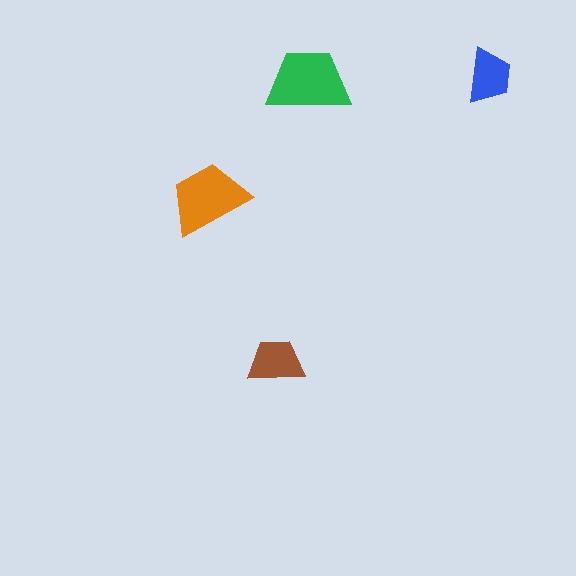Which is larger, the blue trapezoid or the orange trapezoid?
The orange one.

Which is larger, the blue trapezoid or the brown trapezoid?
The brown one.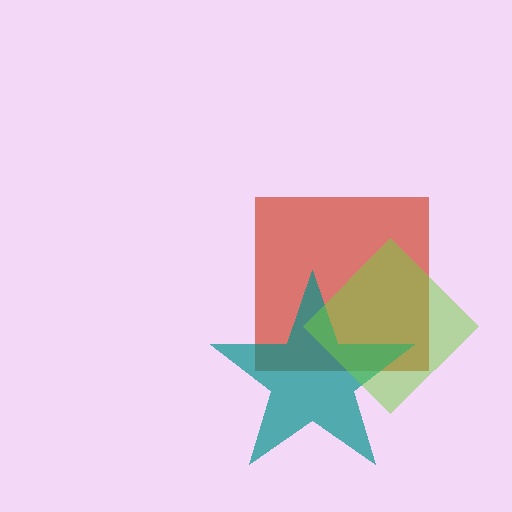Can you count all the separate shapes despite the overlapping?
Yes, there are 3 separate shapes.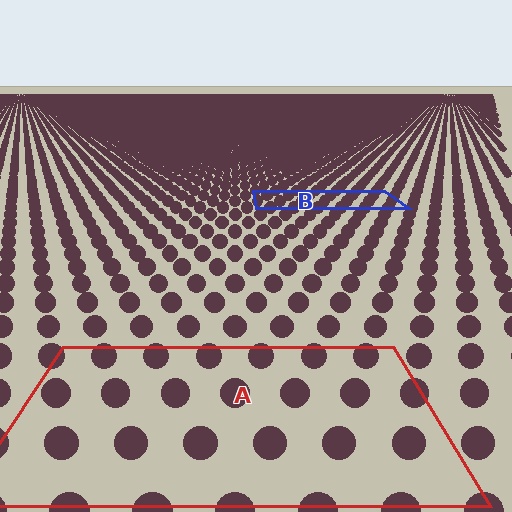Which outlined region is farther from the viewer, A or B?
Region B is farther from the viewer — the texture elements inside it appear smaller and more densely packed.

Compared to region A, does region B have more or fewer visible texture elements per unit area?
Region B has more texture elements per unit area — they are packed more densely because it is farther away.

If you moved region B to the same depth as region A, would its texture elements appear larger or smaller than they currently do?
They would appear larger. At a closer depth, the same texture elements are projected at a bigger on-screen size.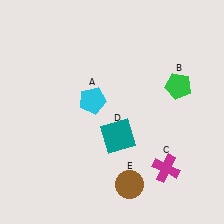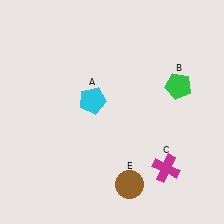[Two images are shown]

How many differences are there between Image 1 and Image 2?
There is 1 difference between the two images.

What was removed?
The teal square (D) was removed in Image 2.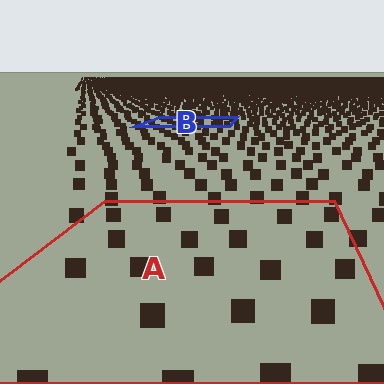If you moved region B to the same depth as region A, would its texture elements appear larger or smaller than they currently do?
They would appear larger. At a closer depth, the same texture elements are projected at a bigger on-screen size.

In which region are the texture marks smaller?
The texture marks are smaller in region B, because it is farther away.